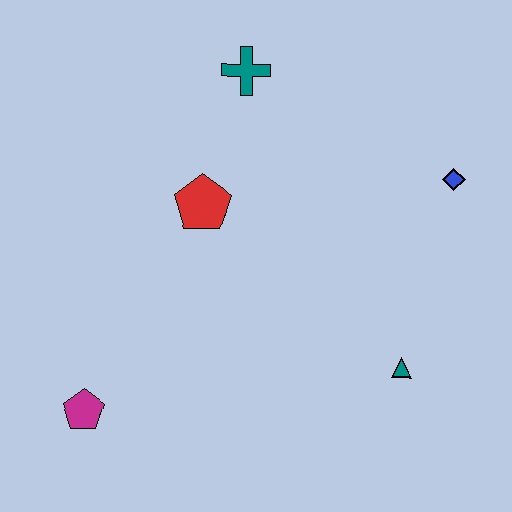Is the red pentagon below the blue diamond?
Yes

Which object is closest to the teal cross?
The red pentagon is closest to the teal cross.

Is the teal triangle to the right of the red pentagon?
Yes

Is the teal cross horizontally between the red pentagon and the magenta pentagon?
No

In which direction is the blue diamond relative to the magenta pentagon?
The blue diamond is to the right of the magenta pentagon.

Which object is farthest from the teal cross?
The magenta pentagon is farthest from the teal cross.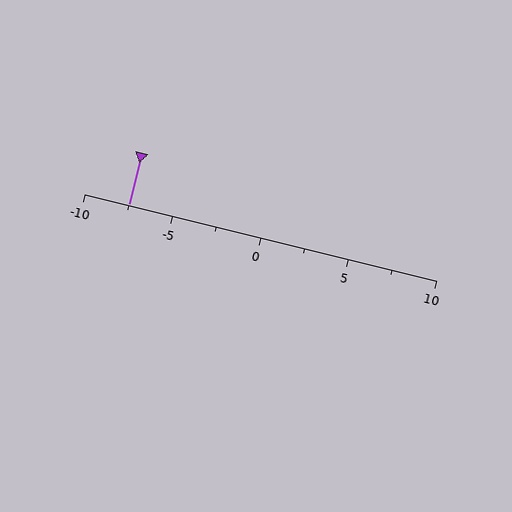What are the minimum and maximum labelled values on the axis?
The axis runs from -10 to 10.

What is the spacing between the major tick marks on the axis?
The major ticks are spaced 5 apart.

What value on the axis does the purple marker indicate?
The marker indicates approximately -7.5.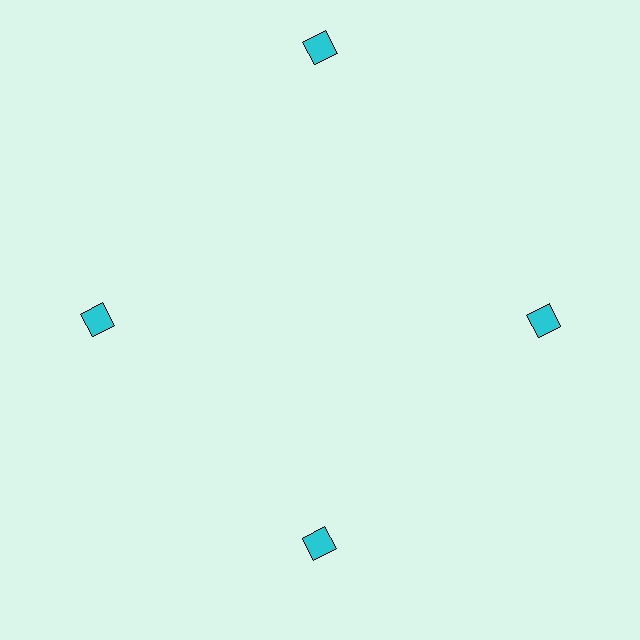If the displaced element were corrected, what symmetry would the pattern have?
It would have 4-fold rotational symmetry — the pattern would map onto itself every 90 degrees.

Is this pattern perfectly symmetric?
No. The 4 cyan diamonds are arranged in a ring, but one element near the 12 o'clock position is pushed outward from the center, breaking the 4-fold rotational symmetry.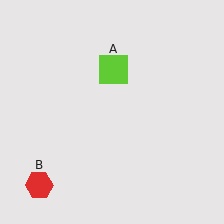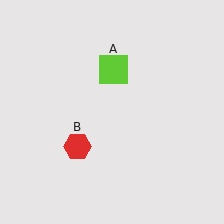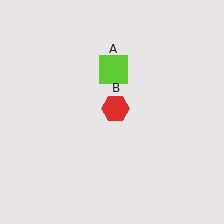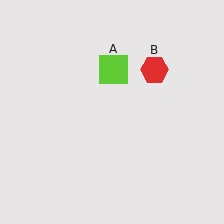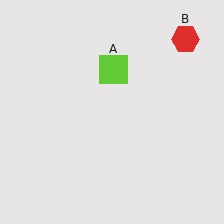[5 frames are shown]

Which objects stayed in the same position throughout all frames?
Lime square (object A) remained stationary.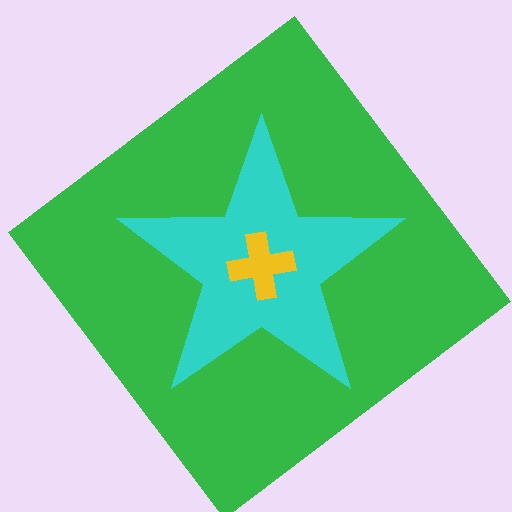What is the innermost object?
The yellow cross.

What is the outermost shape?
The green diamond.